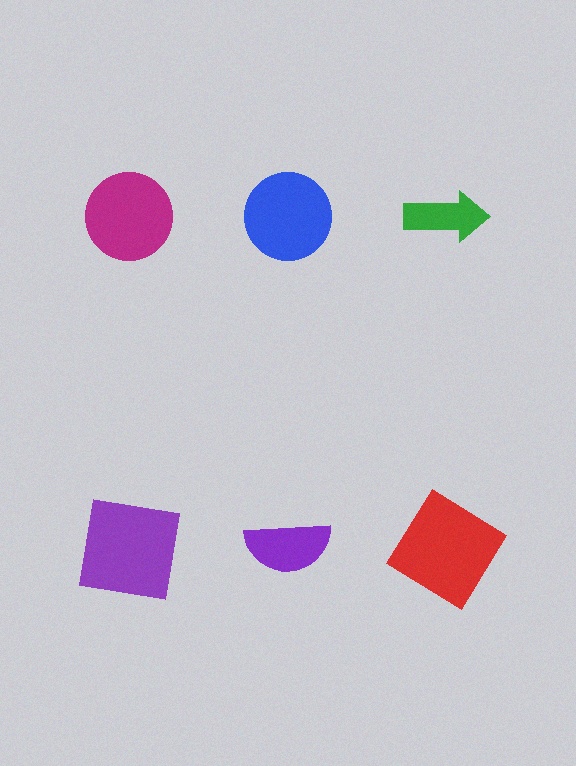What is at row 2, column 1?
A purple square.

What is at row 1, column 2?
A blue circle.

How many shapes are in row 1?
3 shapes.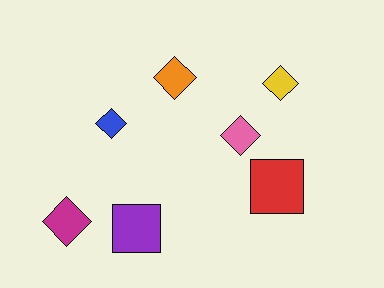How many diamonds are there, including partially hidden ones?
There are 5 diamonds.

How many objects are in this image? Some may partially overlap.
There are 7 objects.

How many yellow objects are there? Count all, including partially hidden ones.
There is 1 yellow object.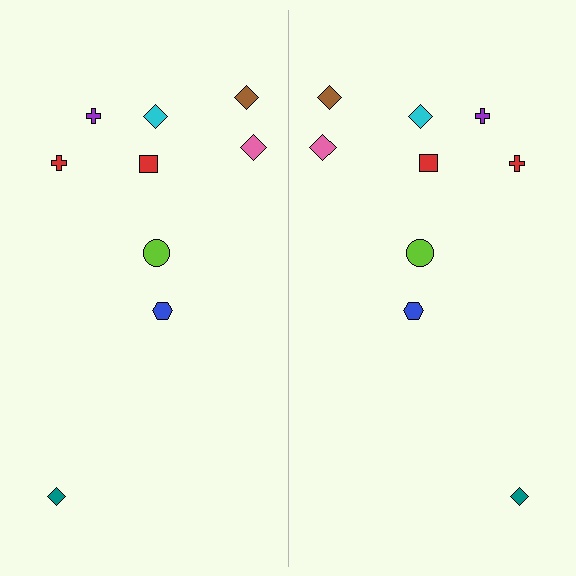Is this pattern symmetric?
Yes, this pattern has bilateral (reflection) symmetry.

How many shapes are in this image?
There are 18 shapes in this image.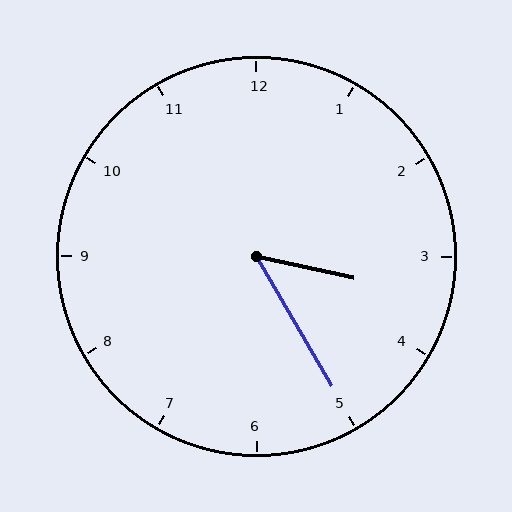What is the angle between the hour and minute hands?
Approximately 48 degrees.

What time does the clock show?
3:25.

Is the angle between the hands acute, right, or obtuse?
It is acute.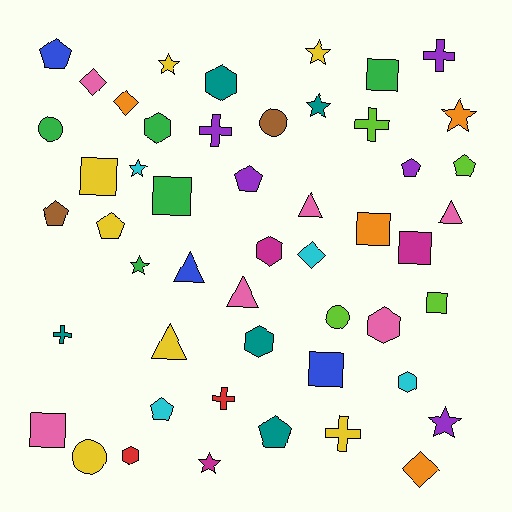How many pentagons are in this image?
There are 8 pentagons.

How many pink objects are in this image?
There are 6 pink objects.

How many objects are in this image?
There are 50 objects.